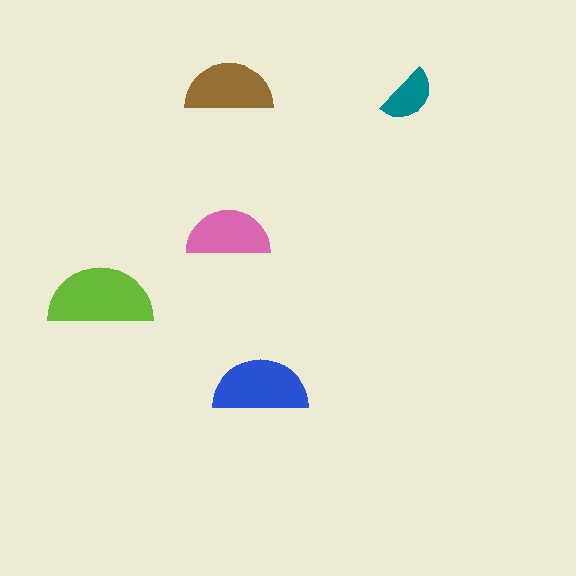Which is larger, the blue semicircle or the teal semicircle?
The blue one.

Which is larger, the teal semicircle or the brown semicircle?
The brown one.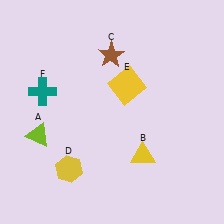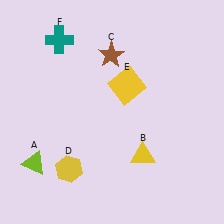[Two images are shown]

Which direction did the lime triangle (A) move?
The lime triangle (A) moved down.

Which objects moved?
The objects that moved are: the lime triangle (A), the teal cross (F).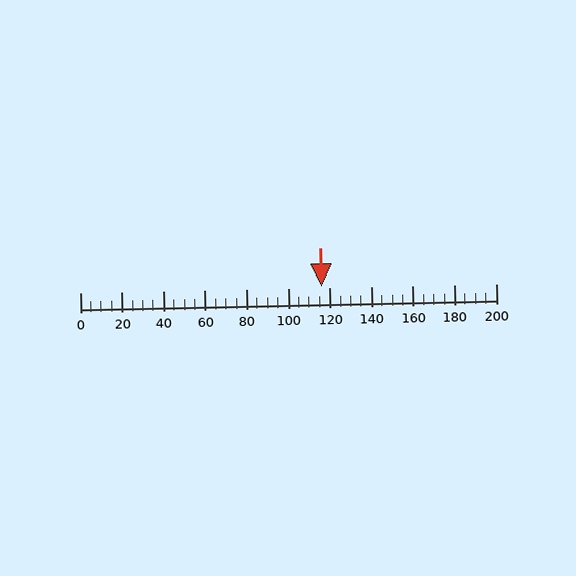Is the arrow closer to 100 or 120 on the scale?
The arrow is closer to 120.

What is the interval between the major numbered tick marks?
The major tick marks are spaced 20 units apart.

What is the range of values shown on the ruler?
The ruler shows values from 0 to 200.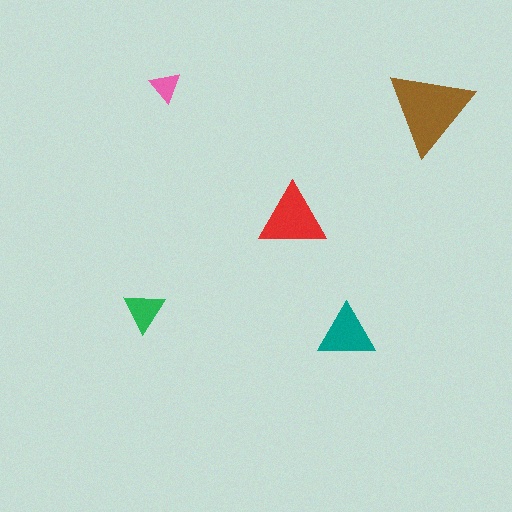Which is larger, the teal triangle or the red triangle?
The red one.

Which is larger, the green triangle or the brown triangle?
The brown one.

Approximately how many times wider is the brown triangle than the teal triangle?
About 1.5 times wider.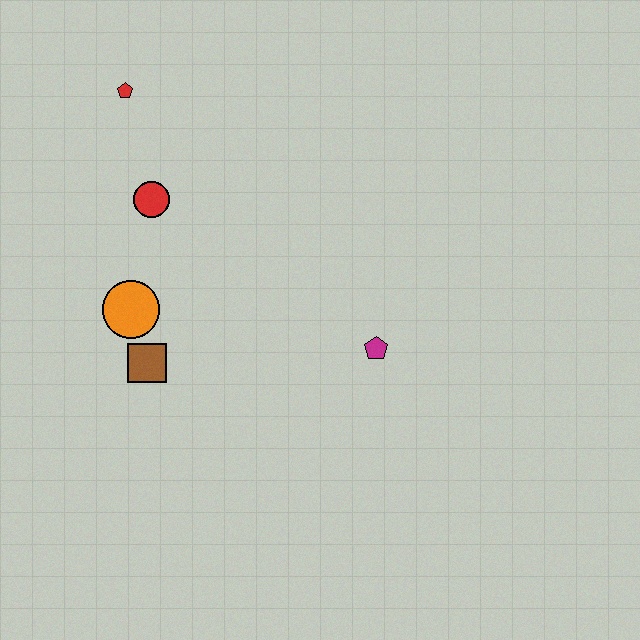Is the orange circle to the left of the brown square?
Yes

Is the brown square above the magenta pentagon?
No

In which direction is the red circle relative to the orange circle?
The red circle is above the orange circle.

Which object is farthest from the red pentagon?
The magenta pentagon is farthest from the red pentagon.